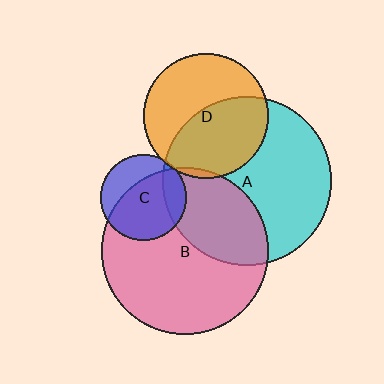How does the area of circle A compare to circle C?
Approximately 3.8 times.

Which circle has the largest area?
Circle A (cyan).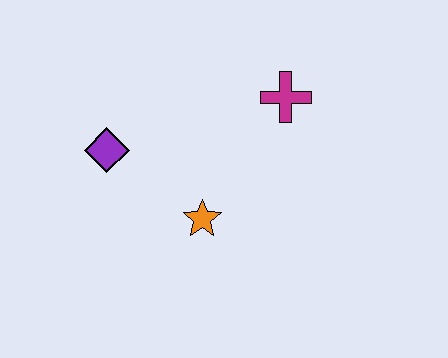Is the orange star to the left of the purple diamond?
No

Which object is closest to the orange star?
The purple diamond is closest to the orange star.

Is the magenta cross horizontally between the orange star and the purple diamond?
No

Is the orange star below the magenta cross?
Yes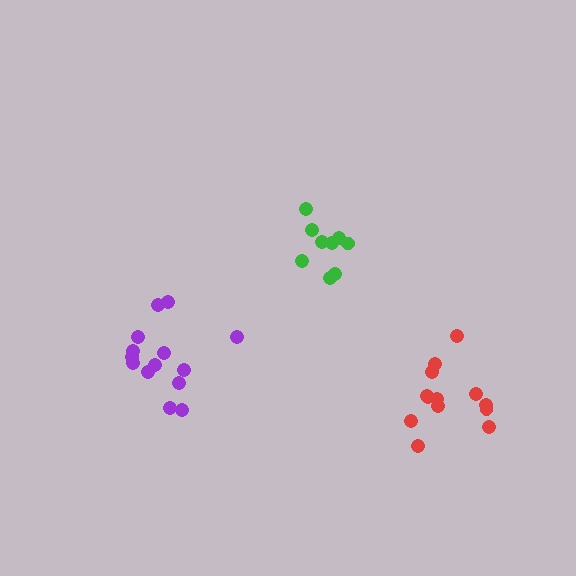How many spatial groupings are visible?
There are 3 spatial groupings.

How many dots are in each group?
Group 1: 9 dots, Group 2: 13 dots, Group 3: 14 dots (36 total).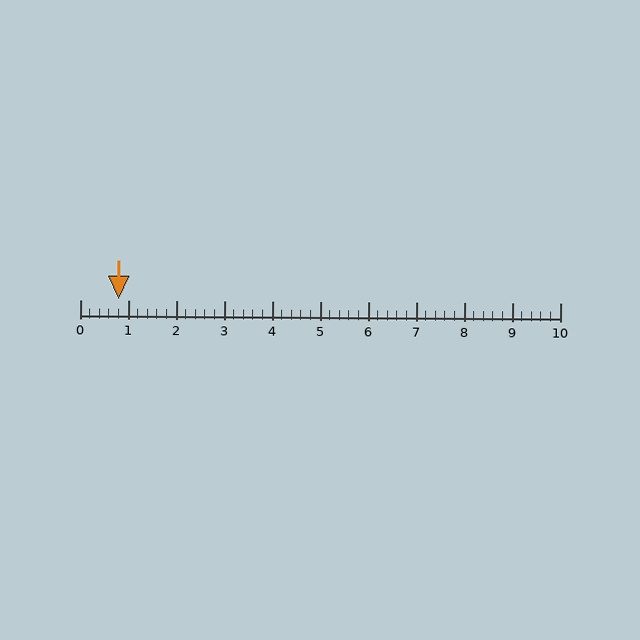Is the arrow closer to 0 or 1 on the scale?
The arrow is closer to 1.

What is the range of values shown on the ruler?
The ruler shows values from 0 to 10.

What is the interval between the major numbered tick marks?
The major tick marks are spaced 1 units apart.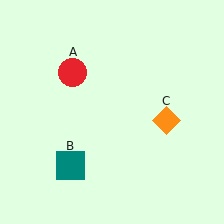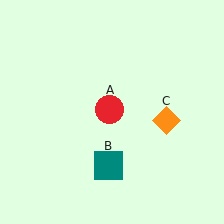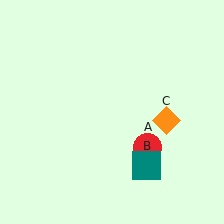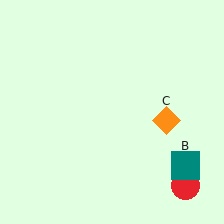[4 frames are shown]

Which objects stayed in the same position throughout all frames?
Orange diamond (object C) remained stationary.